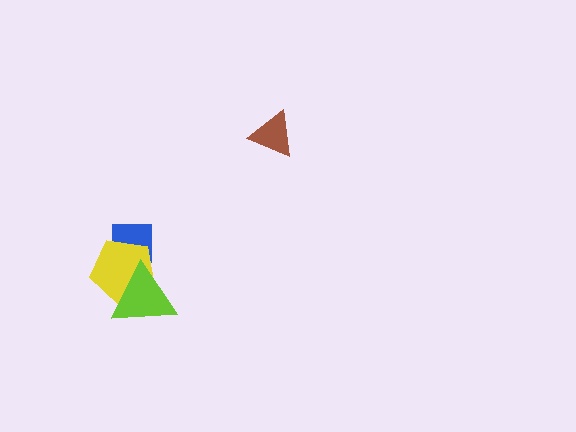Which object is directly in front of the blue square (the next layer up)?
The yellow pentagon is directly in front of the blue square.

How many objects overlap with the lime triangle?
2 objects overlap with the lime triangle.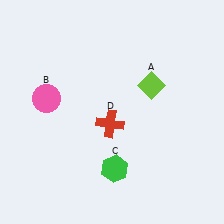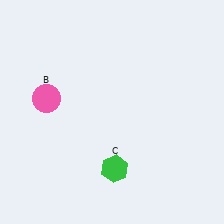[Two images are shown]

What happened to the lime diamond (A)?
The lime diamond (A) was removed in Image 2. It was in the top-right area of Image 1.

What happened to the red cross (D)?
The red cross (D) was removed in Image 2. It was in the bottom-left area of Image 1.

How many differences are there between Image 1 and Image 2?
There are 2 differences between the two images.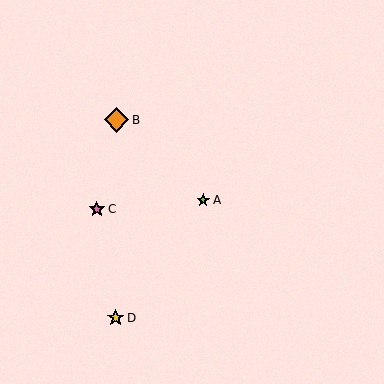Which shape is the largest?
The orange diamond (labeled B) is the largest.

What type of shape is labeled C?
Shape C is a pink star.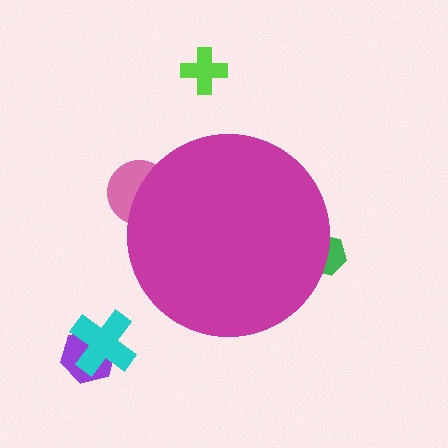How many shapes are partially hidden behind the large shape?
2 shapes are partially hidden.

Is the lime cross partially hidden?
No, the lime cross is fully visible.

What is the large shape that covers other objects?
A magenta circle.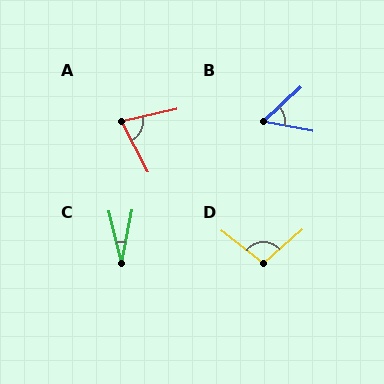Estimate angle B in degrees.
Approximately 53 degrees.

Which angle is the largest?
D, at approximately 101 degrees.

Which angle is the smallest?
C, at approximately 25 degrees.